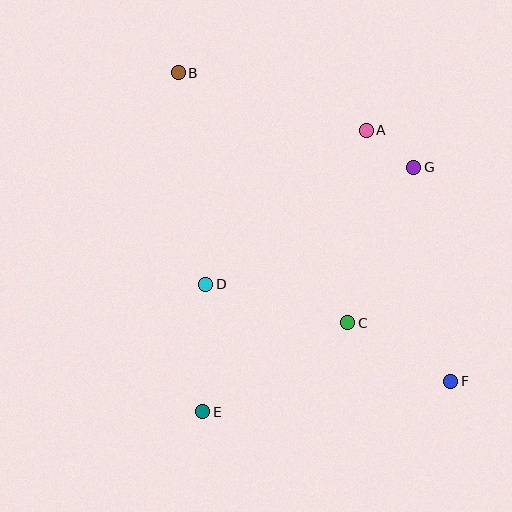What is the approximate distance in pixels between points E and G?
The distance between E and G is approximately 323 pixels.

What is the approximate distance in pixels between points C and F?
The distance between C and F is approximately 119 pixels.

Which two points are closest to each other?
Points A and G are closest to each other.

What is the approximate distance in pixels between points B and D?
The distance between B and D is approximately 213 pixels.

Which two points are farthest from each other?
Points B and F are farthest from each other.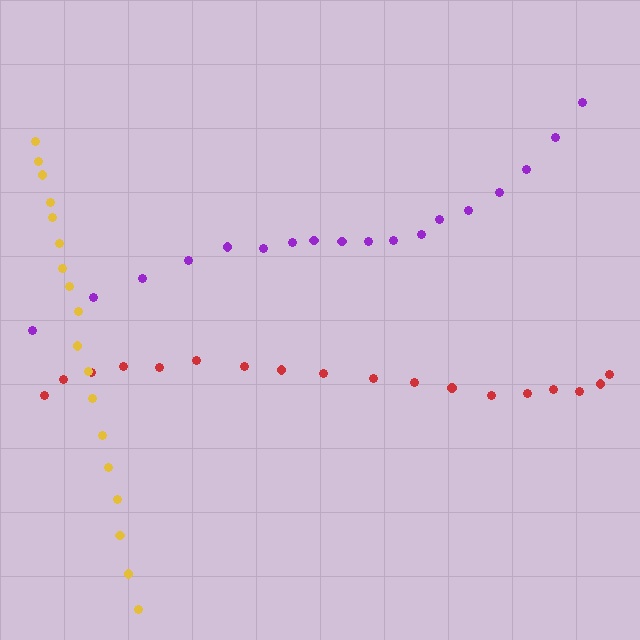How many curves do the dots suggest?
There are 3 distinct paths.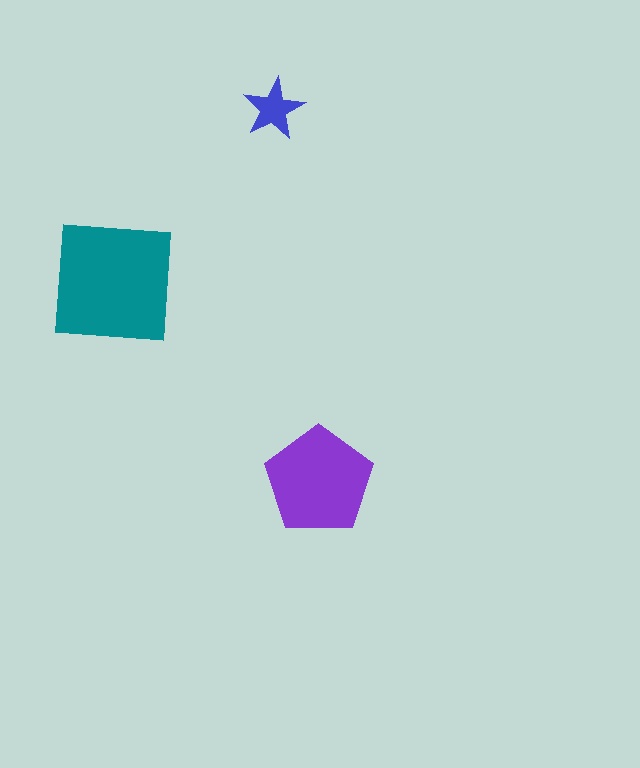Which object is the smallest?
The blue star.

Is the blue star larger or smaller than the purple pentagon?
Smaller.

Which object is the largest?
The teal square.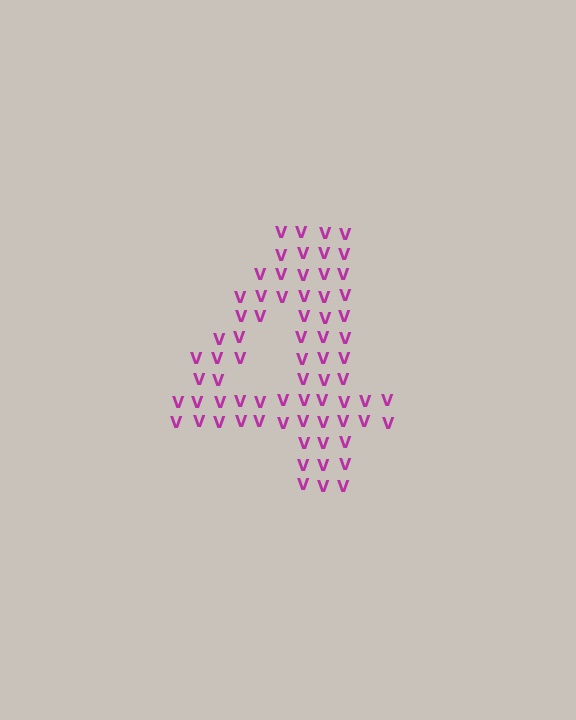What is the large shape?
The large shape is the digit 4.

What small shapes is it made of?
It is made of small letter V's.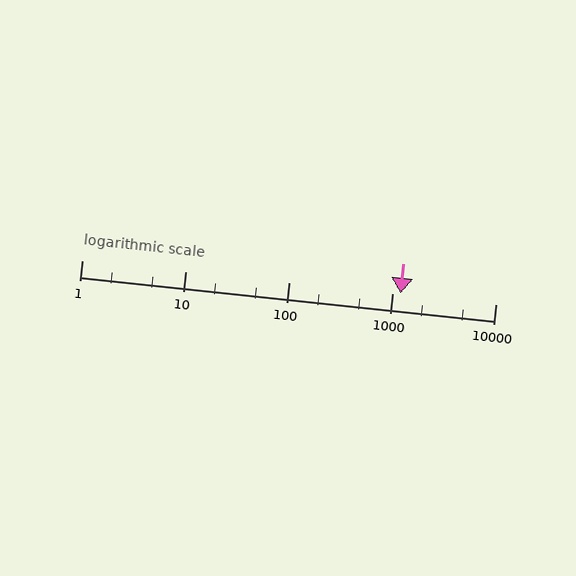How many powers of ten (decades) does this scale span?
The scale spans 4 decades, from 1 to 10000.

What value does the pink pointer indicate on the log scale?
The pointer indicates approximately 1200.